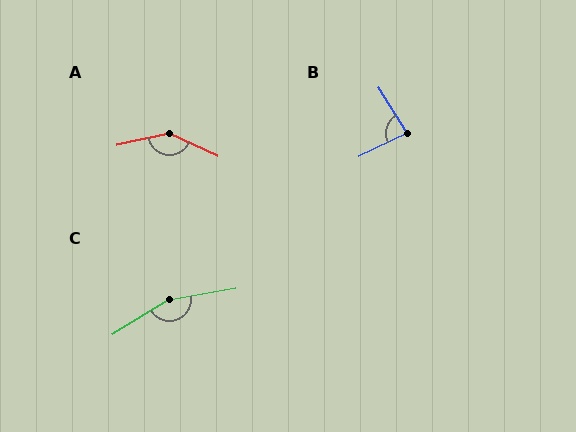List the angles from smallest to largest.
B (84°), A (142°), C (158°).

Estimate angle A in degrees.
Approximately 142 degrees.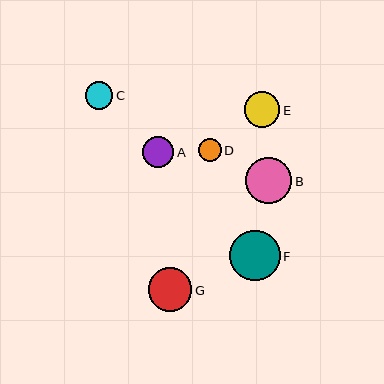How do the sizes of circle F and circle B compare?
Circle F and circle B are approximately the same size.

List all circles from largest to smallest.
From largest to smallest: F, B, G, E, A, C, D.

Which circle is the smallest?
Circle D is the smallest with a size of approximately 23 pixels.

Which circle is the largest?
Circle F is the largest with a size of approximately 50 pixels.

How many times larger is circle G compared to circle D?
Circle G is approximately 1.9 times the size of circle D.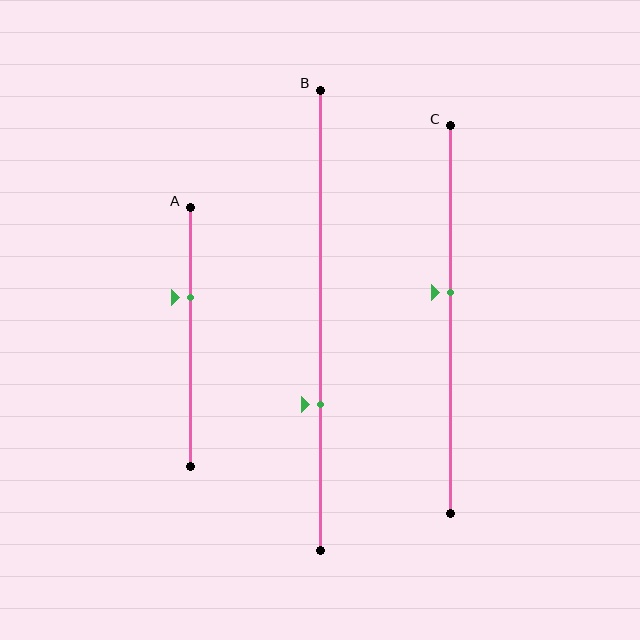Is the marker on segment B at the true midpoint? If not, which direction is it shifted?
No, the marker on segment B is shifted downward by about 18% of the segment length.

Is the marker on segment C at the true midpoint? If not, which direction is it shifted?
No, the marker on segment C is shifted upward by about 7% of the segment length.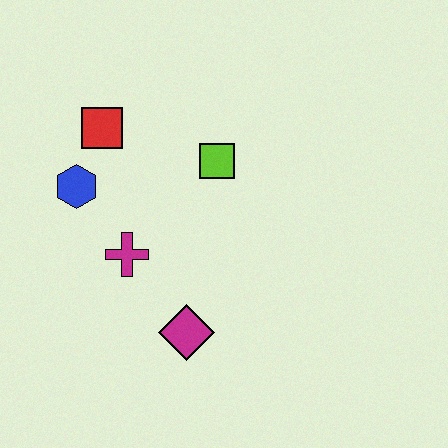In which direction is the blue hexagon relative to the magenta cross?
The blue hexagon is above the magenta cross.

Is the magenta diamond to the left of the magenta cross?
No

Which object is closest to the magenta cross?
The blue hexagon is closest to the magenta cross.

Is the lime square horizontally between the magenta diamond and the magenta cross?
No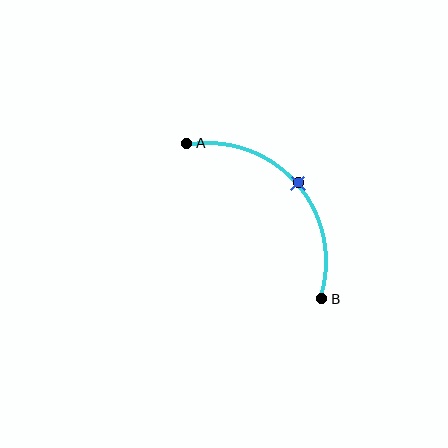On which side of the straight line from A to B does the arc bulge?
The arc bulges above and to the right of the straight line connecting A and B.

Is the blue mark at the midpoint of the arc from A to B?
Yes. The blue mark lies on the arc at equal arc-length from both A and B — it is the arc midpoint.